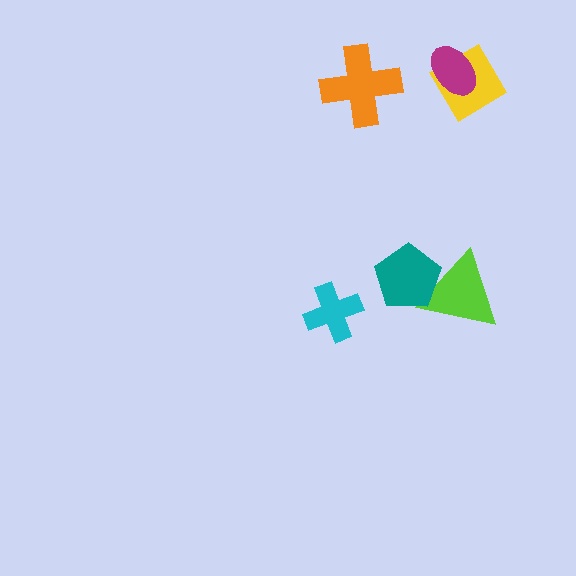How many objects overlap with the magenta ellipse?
1 object overlaps with the magenta ellipse.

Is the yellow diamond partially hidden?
Yes, it is partially covered by another shape.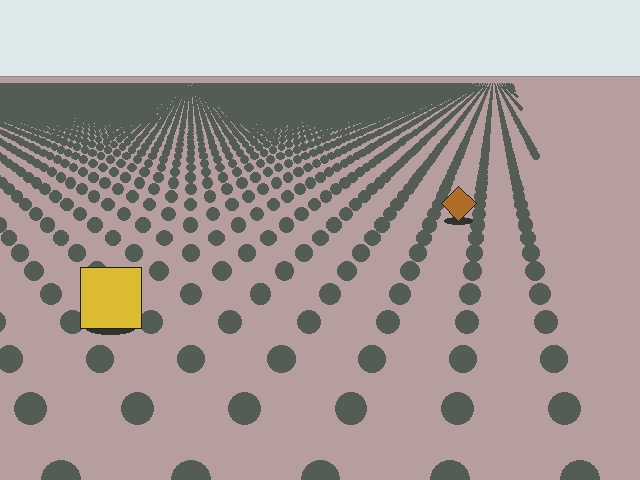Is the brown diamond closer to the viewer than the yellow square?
No. The yellow square is closer — you can tell from the texture gradient: the ground texture is coarser near it.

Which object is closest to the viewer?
The yellow square is closest. The texture marks near it are larger and more spread out.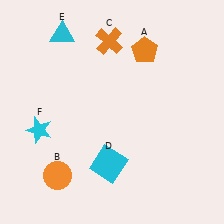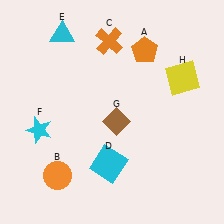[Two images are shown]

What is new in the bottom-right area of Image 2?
A brown diamond (G) was added in the bottom-right area of Image 2.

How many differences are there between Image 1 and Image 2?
There are 2 differences between the two images.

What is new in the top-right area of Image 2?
A yellow square (H) was added in the top-right area of Image 2.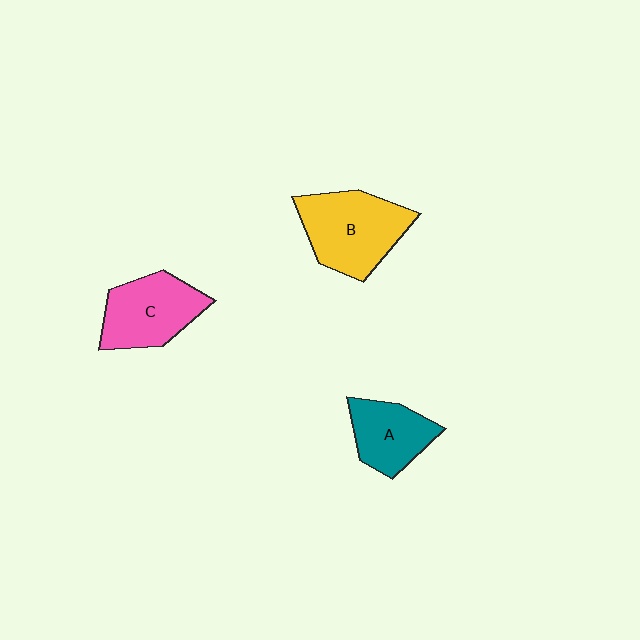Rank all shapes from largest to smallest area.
From largest to smallest: B (yellow), C (pink), A (teal).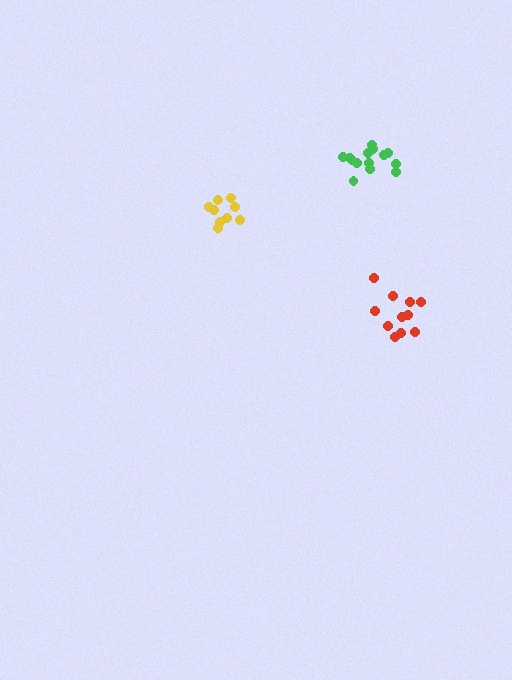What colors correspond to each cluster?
The clusters are colored: red, green, yellow.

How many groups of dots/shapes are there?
There are 3 groups.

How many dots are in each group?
Group 1: 11 dots, Group 2: 14 dots, Group 3: 9 dots (34 total).